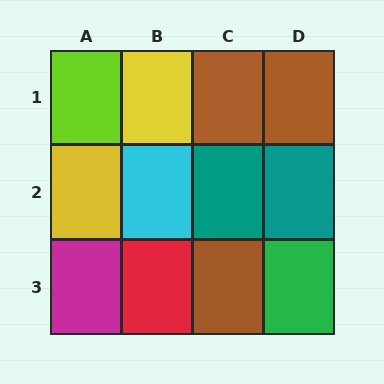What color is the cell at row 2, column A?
Yellow.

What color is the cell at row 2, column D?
Teal.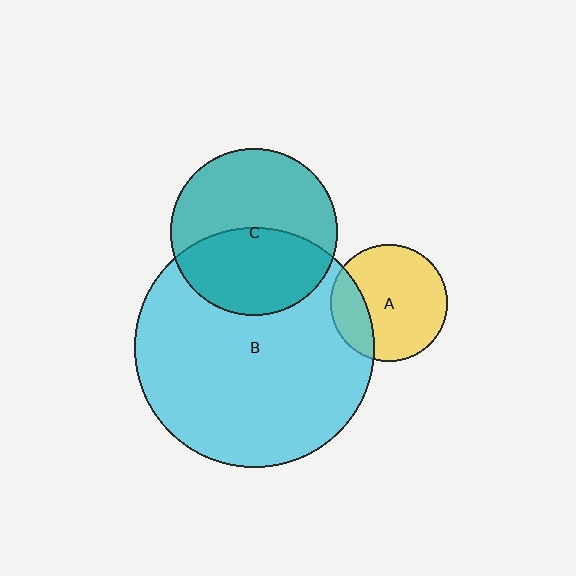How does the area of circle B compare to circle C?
Approximately 2.1 times.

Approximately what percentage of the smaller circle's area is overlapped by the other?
Approximately 45%.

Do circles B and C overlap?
Yes.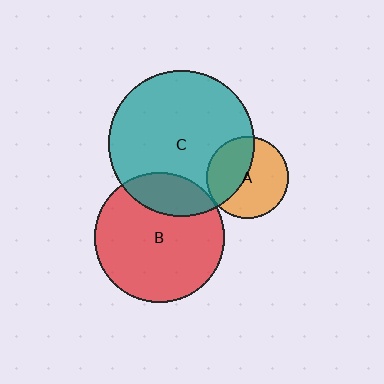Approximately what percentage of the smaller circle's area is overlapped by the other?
Approximately 40%.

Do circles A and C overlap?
Yes.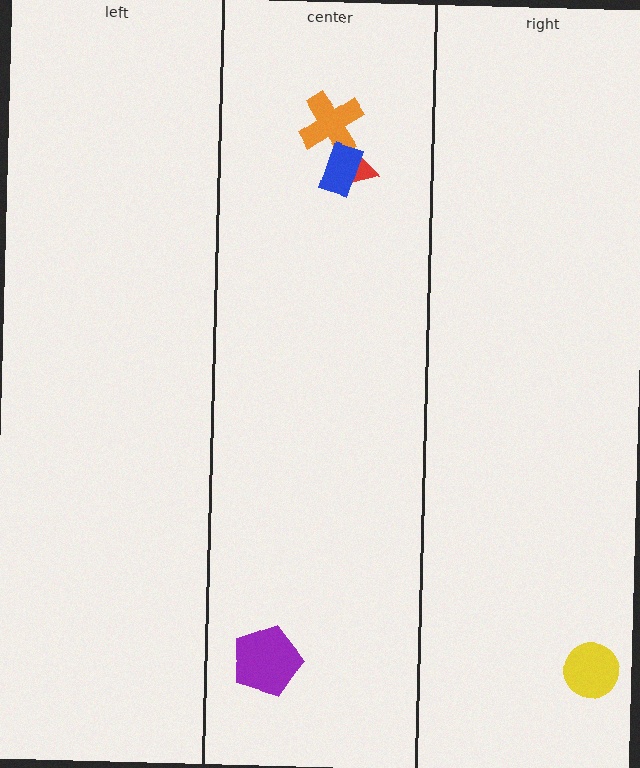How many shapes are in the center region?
4.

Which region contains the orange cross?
The center region.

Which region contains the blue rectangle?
The center region.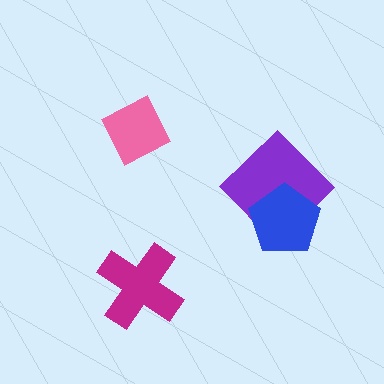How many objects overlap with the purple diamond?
1 object overlaps with the purple diamond.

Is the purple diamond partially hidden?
Yes, it is partially covered by another shape.